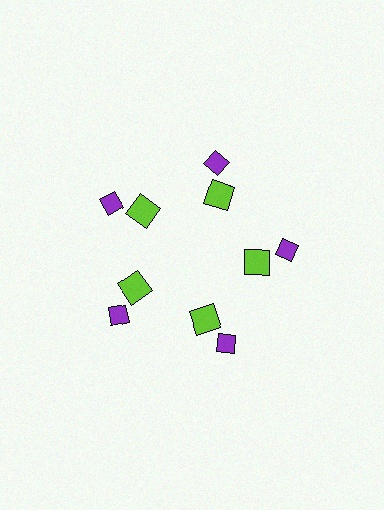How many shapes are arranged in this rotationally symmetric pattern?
There are 10 shapes, arranged in 5 groups of 2.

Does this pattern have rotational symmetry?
Yes, this pattern has 5-fold rotational symmetry. It looks the same after rotating 72 degrees around the center.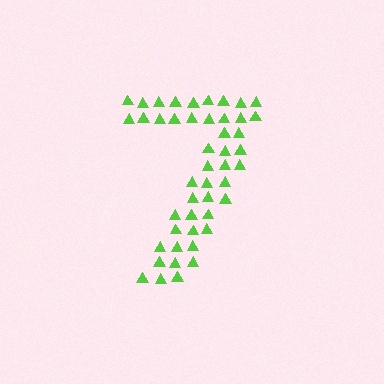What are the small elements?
The small elements are triangles.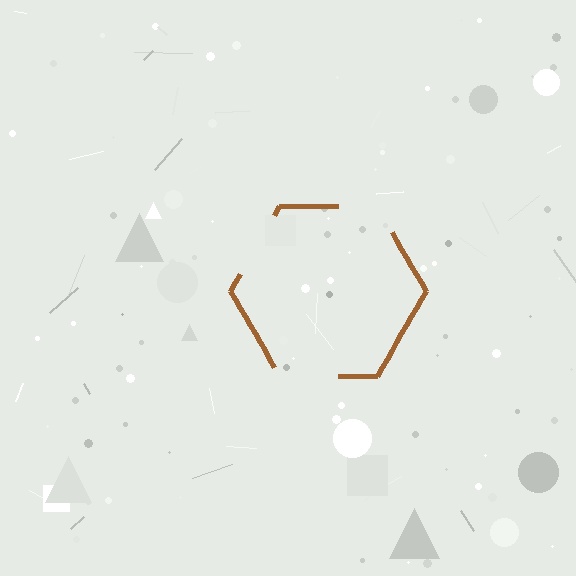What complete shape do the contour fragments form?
The contour fragments form a hexagon.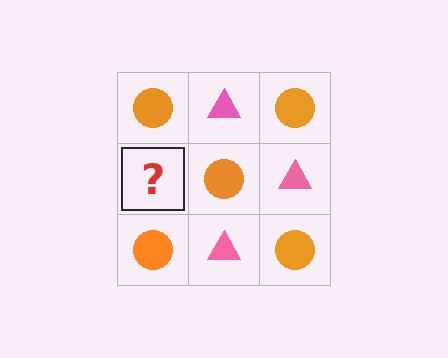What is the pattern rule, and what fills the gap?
The rule is that it alternates orange circle and pink triangle in a checkerboard pattern. The gap should be filled with a pink triangle.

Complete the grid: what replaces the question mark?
The question mark should be replaced with a pink triangle.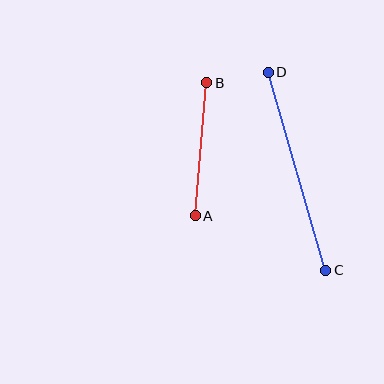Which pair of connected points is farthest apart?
Points C and D are farthest apart.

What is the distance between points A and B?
The distance is approximately 134 pixels.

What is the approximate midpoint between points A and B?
The midpoint is at approximately (201, 149) pixels.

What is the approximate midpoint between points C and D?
The midpoint is at approximately (297, 171) pixels.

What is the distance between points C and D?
The distance is approximately 206 pixels.